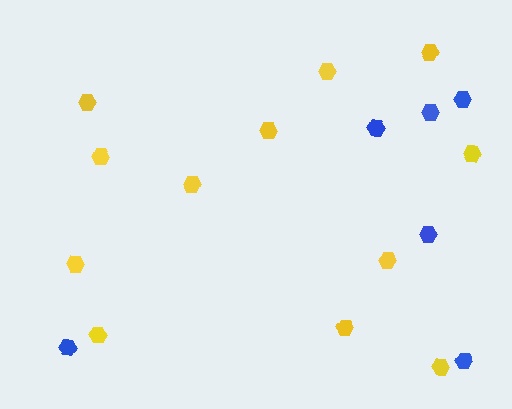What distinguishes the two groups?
There are 2 groups: one group of blue hexagons (6) and one group of yellow hexagons (12).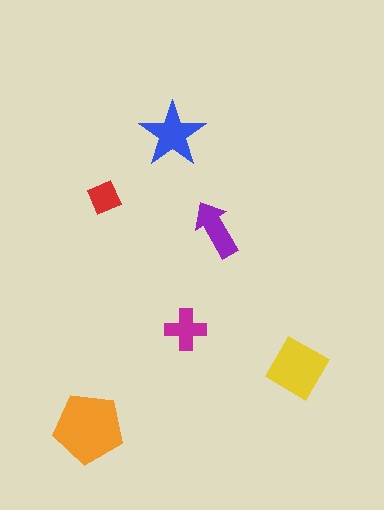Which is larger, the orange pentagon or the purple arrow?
The orange pentagon.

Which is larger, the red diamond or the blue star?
The blue star.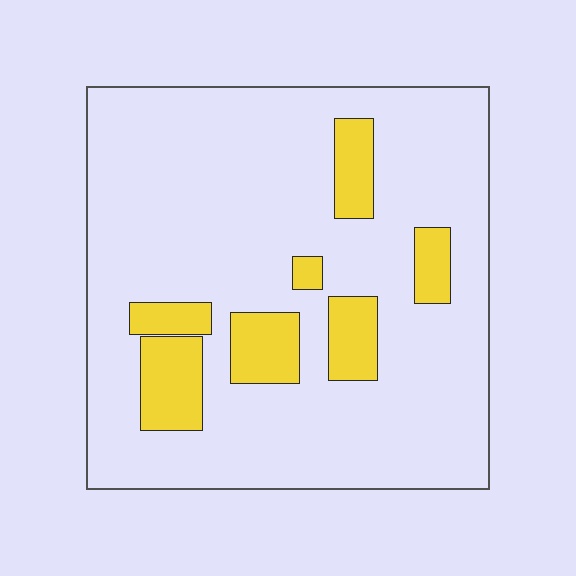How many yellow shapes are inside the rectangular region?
7.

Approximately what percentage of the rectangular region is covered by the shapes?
Approximately 15%.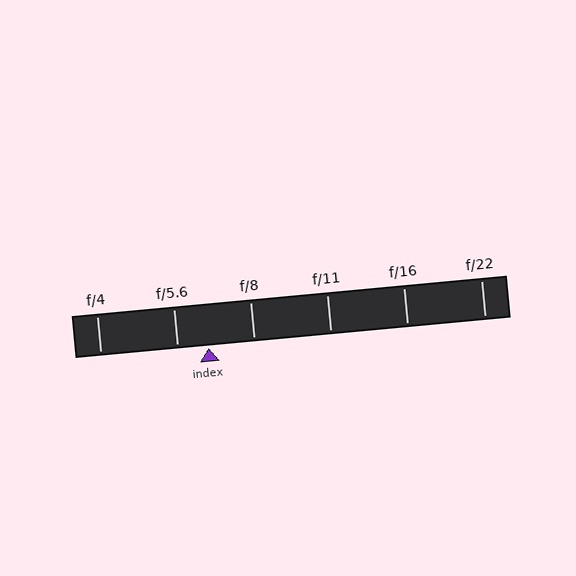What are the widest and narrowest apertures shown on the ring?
The widest aperture shown is f/4 and the narrowest is f/22.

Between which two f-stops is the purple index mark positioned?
The index mark is between f/5.6 and f/8.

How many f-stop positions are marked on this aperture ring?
There are 6 f-stop positions marked.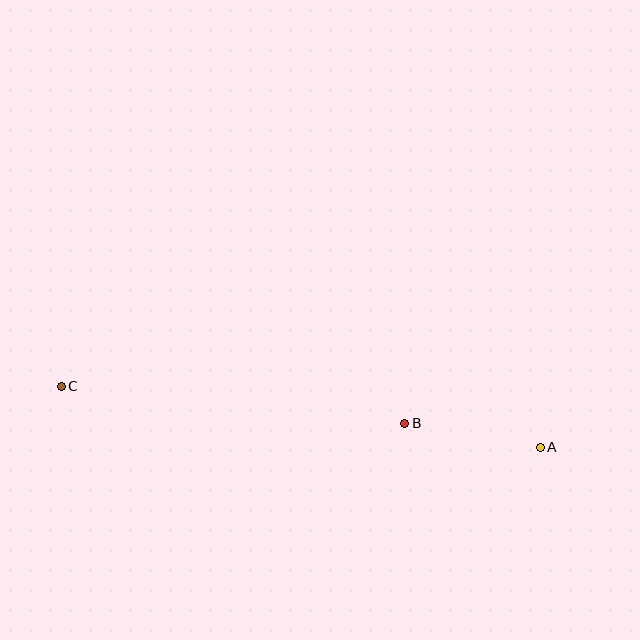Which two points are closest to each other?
Points A and B are closest to each other.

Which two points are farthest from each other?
Points A and C are farthest from each other.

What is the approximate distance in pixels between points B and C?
The distance between B and C is approximately 345 pixels.